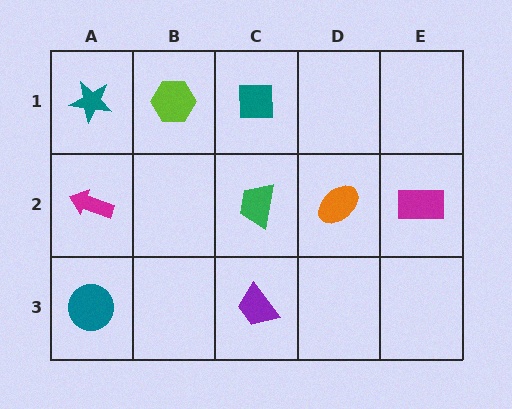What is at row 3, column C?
A purple trapezoid.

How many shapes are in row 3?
2 shapes.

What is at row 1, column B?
A lime hexagon.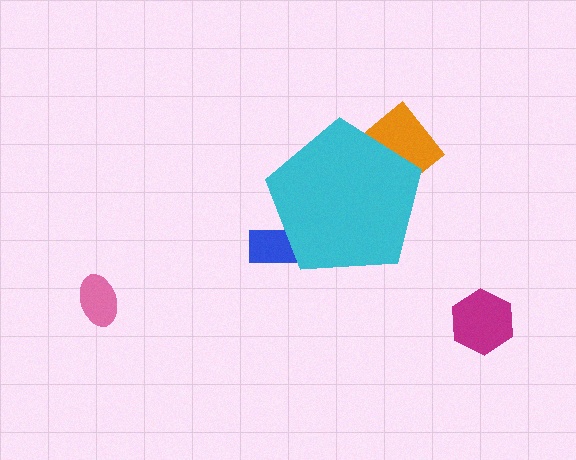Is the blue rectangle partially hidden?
Yes, the blue rectangle is partially hidden behind the cyan pentagon.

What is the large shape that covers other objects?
A cyan pentagon.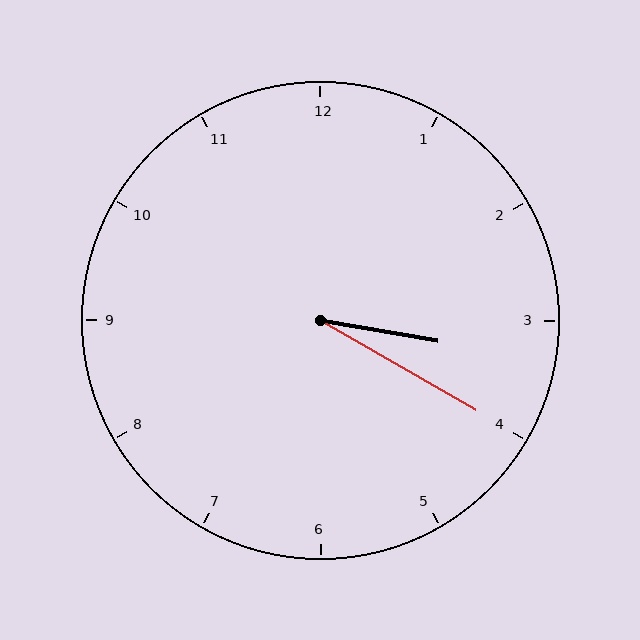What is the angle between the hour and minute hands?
Approximately 20 degrees.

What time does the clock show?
3:20.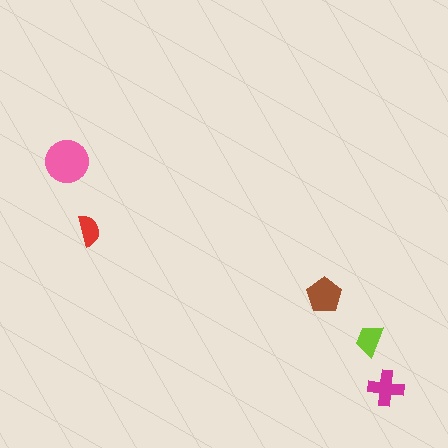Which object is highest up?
The pink circle is topmost.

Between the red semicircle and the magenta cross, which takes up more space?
The magenta cross.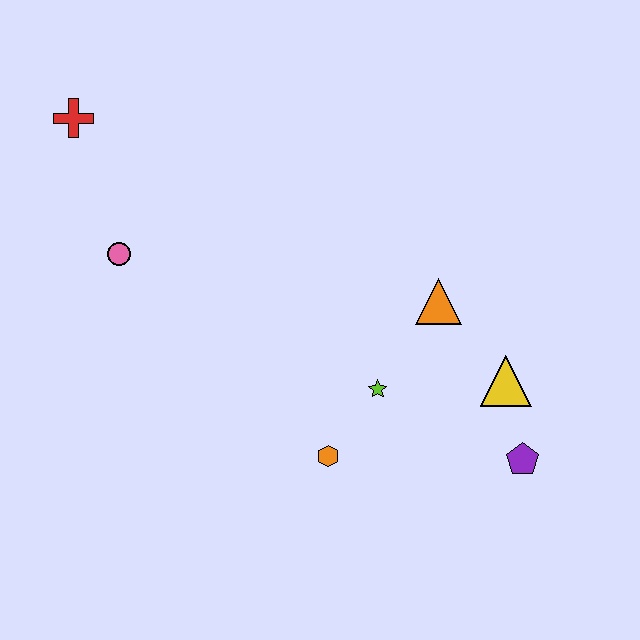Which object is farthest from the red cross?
The purple pentagon is farthest from the red cross.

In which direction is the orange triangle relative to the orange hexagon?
The orange triangle is above the orange hexagon.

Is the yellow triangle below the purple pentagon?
No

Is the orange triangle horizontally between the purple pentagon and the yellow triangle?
No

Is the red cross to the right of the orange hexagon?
No